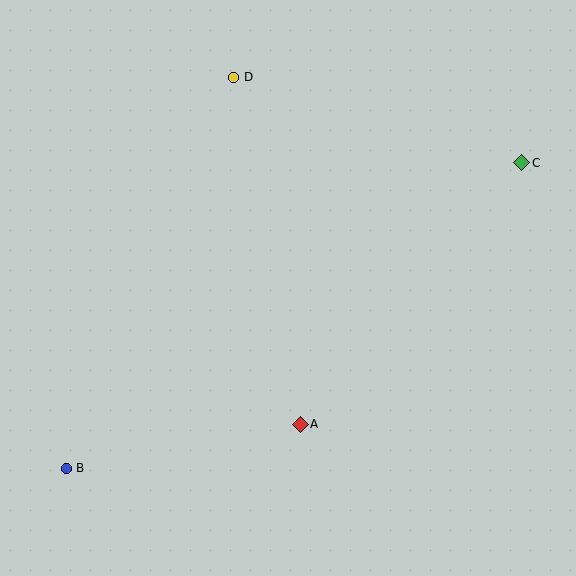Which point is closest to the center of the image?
Point A at (300, 424) is closest to the center.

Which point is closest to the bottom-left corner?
Point B is closest to the bottom-left corner.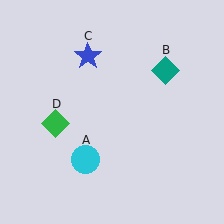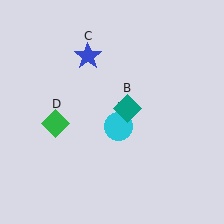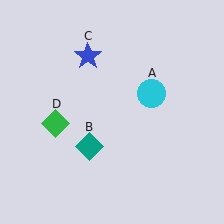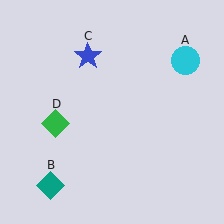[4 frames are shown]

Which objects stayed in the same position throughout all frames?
Blue star (object C) and green diamond (object D) remained stationary.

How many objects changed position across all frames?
2 objects changed position: cyan circle (object A), teal diamond (object B).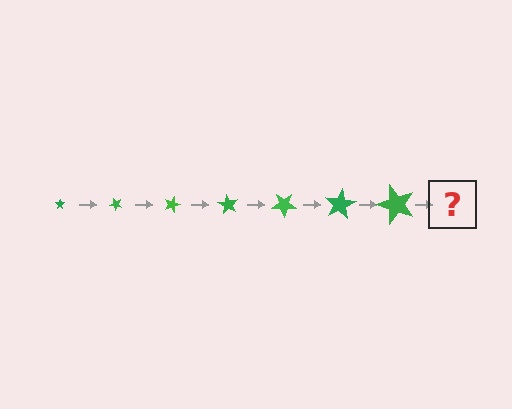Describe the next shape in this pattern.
It should be a star, larger than the previous one and rotated 315 degrees from the start.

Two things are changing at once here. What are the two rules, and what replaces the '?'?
The two rules are that the star grows larger each step and it rotates 45 degrees each step. The '?' should be a star, larger than the previous one and rotated 315 degrees from the start.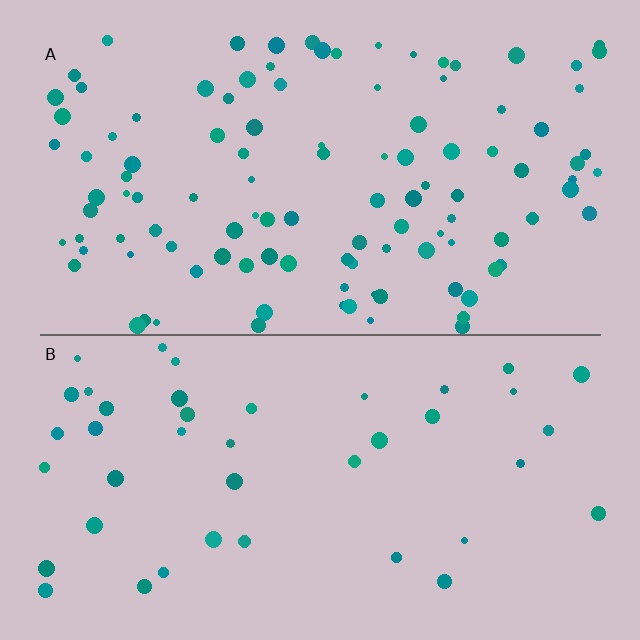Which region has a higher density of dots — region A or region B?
A (the top).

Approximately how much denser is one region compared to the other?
Approximately 2.6× — region A over region B.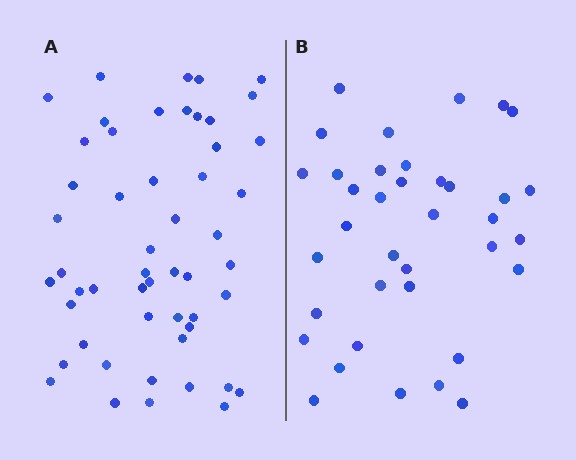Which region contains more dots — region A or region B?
Region A (the left region) has more dots.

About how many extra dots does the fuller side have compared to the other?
Region A has approximately 15 more dots than region B.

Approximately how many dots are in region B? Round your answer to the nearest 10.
About 40 dots. (The exact count is 37, which rounds to 40.)